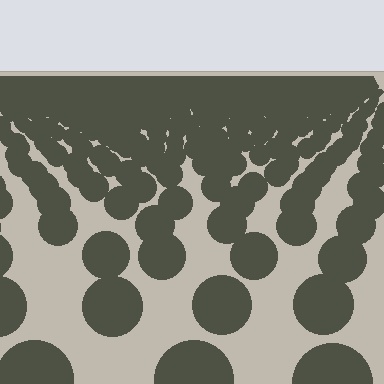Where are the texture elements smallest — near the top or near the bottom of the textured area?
Near the top.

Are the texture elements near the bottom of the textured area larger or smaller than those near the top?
Larger. Near the bottom, elements are closer to the viewer and appear at a bigger on-screen size.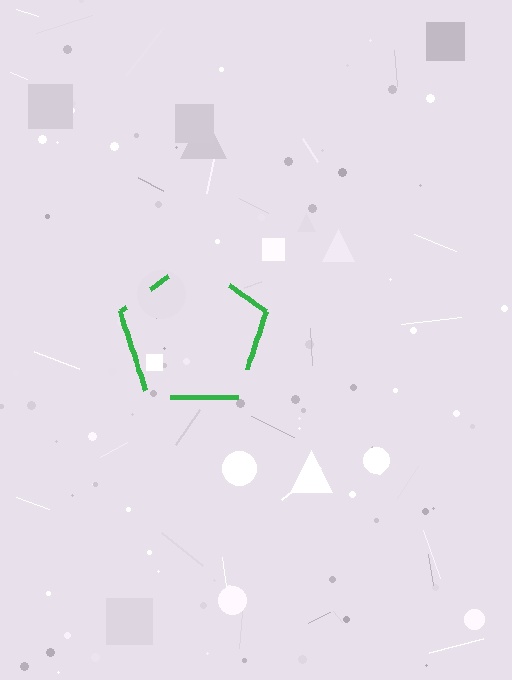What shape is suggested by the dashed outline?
The dashed outline suggests a pentagon.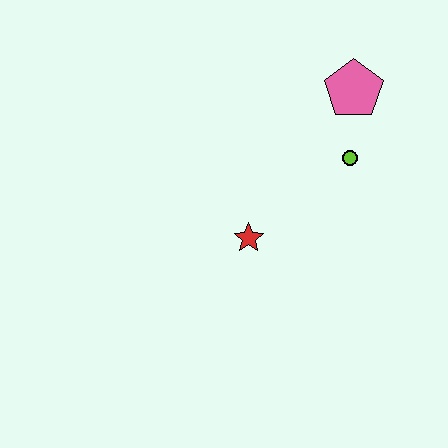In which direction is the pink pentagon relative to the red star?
The pink pentagon is above the red star.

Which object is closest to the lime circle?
The pink pentagon is closest to the lime circle.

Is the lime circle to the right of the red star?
Yes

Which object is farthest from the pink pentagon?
The red star is farthest from the pink pentagon.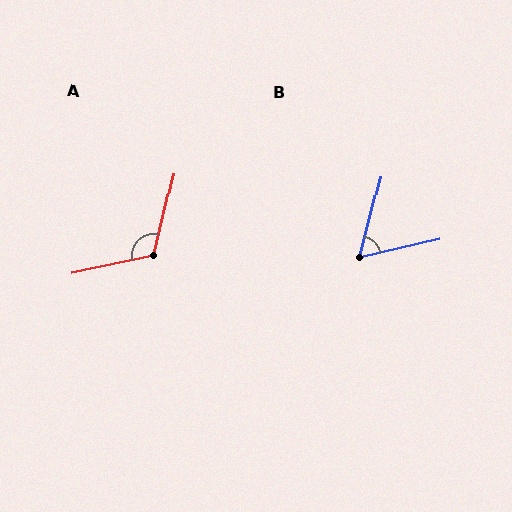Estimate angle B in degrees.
Approximately 63 degrees.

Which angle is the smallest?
B, at approximately 63 degrees.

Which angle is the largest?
A, at approximately 116 degrees.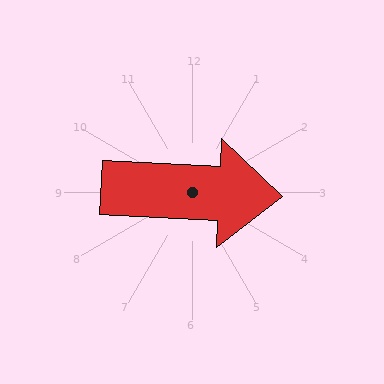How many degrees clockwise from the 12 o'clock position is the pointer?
Approximately 93 degrees.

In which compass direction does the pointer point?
East.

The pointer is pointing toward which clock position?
Roughly 3 o'clock.